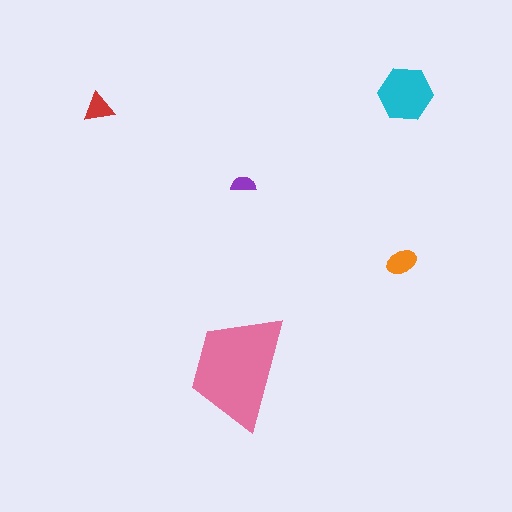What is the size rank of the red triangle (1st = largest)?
4th.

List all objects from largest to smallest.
The pink trapezoid, the cyan hexagon, the orange ellipse, the red triangle, the purple semicircle.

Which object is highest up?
The cyan hexagon is topmost.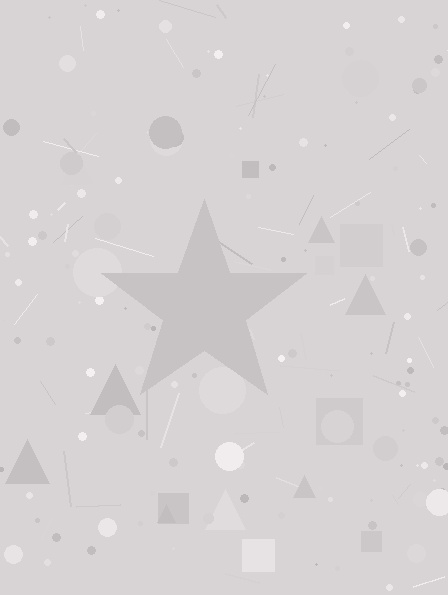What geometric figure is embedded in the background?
A star is embedded in the background.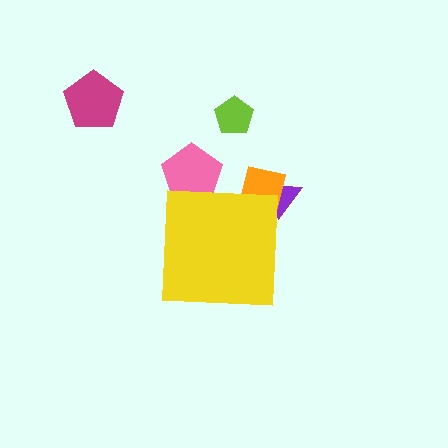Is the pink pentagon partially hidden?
Yes, the pink pentagon is partially hidden behind the yellow square.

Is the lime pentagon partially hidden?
No, the lime pentagon is fully visible.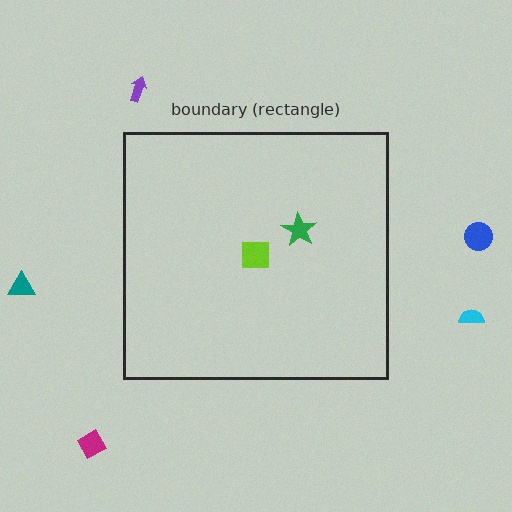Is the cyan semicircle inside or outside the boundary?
Outside.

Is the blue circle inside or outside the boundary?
Outside.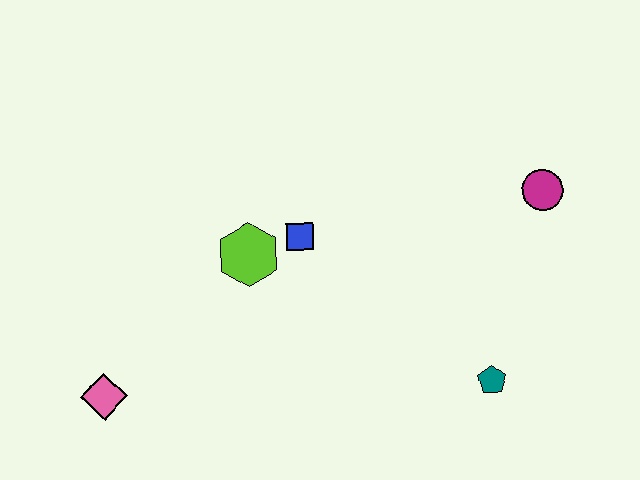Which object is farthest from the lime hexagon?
The magenta circle is farthest from the lime hexagon.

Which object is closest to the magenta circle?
The teal pentagon is closest to the magenta circle.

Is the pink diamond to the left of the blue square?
Yes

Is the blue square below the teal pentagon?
No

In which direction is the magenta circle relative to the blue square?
The magenta circle is to the right of the blue square.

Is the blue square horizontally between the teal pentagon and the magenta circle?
No